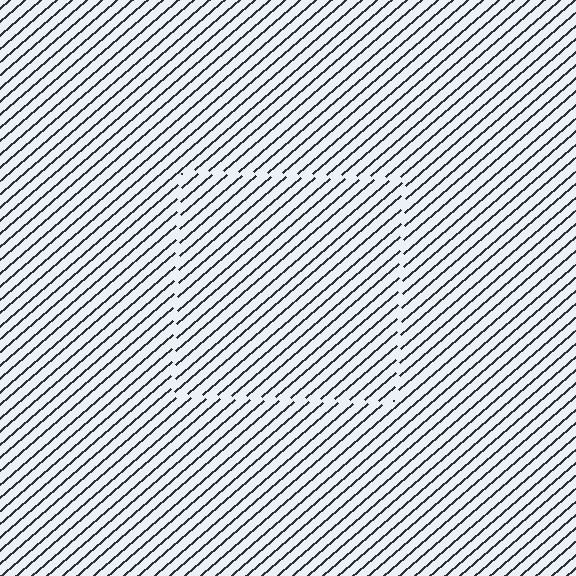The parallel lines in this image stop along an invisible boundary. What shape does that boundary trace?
An illusory square. The interior of the shape contains the same grating, shifted by half a period — the contour is defined by the phase discontinuity where line-ends from the inner and outer gratings abut.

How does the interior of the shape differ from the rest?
The interior of the shape contains the same grating, shifted by half a period — the contour is defined by the phase discontinuity where line-ends from the inner and outer gratings abut.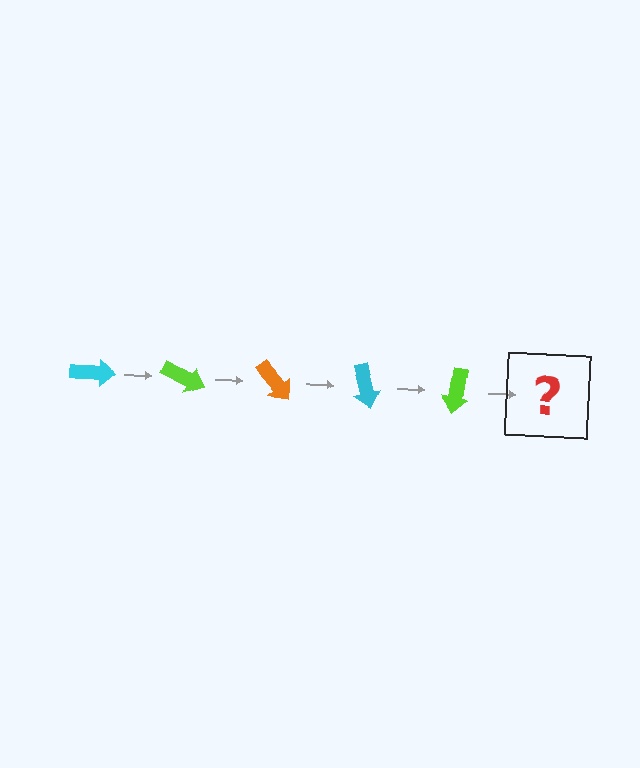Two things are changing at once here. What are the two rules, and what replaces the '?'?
The two rules are that it rotates 25 degrees each step and the color cycles through cyan, lime, and orange. The '?' should be an orange arrow, rotated 125 degrees from the start.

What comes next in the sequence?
The next element should be an orange arrow, rotated 125 degrees from the start.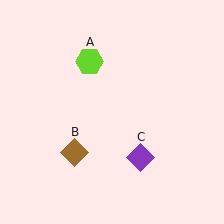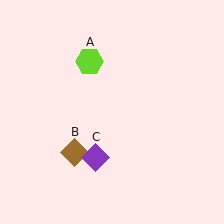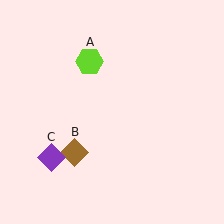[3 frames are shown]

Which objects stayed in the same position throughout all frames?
Lime hexagon (object A) and brown diamond (object B) remained stationary.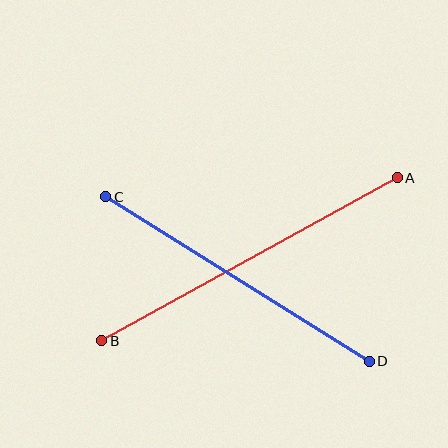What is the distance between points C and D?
The distance is approximately 311 pixels.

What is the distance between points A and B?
The distance is approximately 338 pixels.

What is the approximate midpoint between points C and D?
The midpoint is at approximately (237, 279) pixels.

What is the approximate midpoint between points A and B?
The midpoint is at approximately (250, 259) pixels.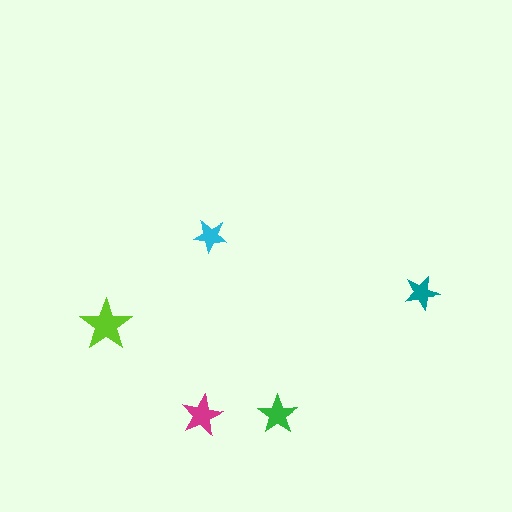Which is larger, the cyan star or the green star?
The green one.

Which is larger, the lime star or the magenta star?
The lime one.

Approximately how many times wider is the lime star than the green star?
About 1.5 times wider.